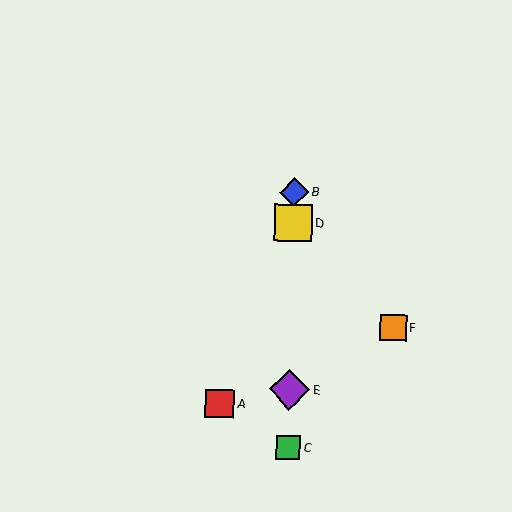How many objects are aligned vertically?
4 objects (B, C, D, E) are aligned vertically.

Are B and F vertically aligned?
No, B is at x≈294 and F is at x≈393.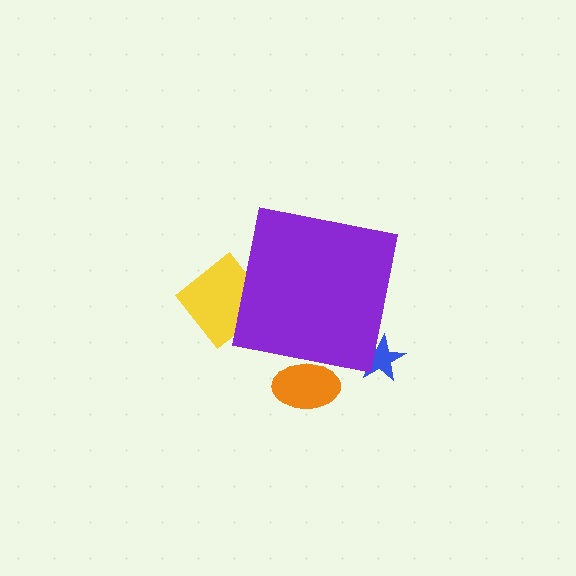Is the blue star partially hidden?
Yes, the blue star is partially hidden behind the purple square.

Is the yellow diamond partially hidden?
Yes, the yellow diamond is partially hidden behind the purple square.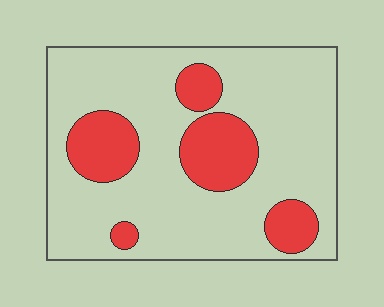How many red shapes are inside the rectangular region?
5.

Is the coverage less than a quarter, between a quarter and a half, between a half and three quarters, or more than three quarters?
Less than a quarter.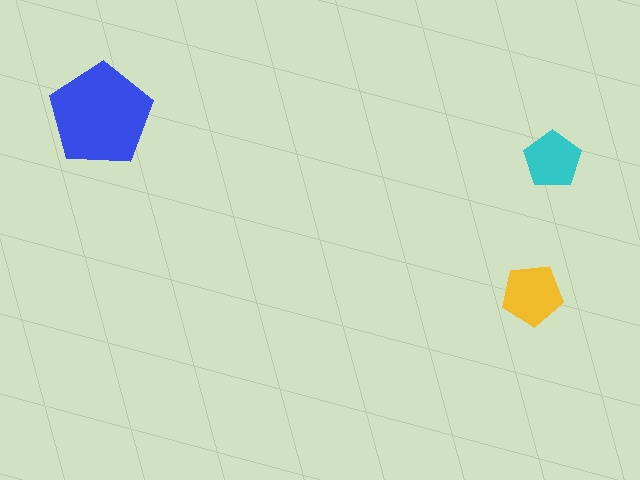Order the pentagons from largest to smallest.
the blue one, the yellow one, the cyan one.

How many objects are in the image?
There are 3 objects in the image.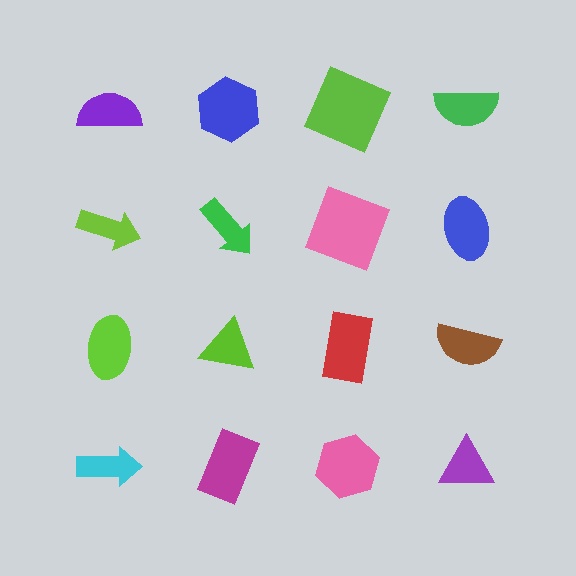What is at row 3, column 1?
A lime ellipse.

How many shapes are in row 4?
4 shapes.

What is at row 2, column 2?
A green arrow.